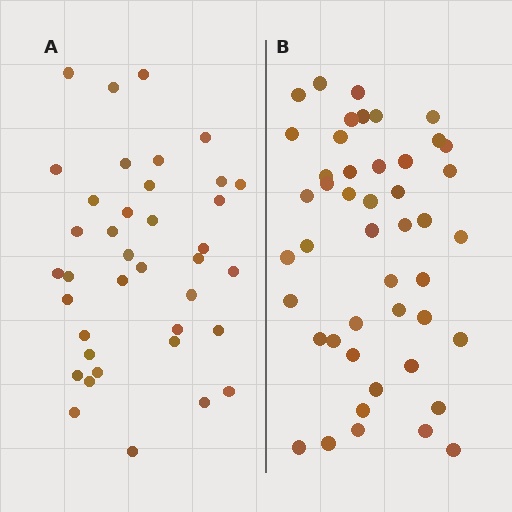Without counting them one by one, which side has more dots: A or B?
Region B (the right region) has more dots.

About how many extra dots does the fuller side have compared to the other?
Region B has roughly 8 or so more dots than region A.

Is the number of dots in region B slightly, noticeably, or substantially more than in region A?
Region B has only slightly more — the two regions are fairly close. The ratio is roughly 1.2 to 1.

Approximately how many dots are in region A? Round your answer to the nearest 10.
About 40 dots. (The exact count is 38, which rounds to 40.)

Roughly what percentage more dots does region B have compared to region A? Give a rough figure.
About 20% more.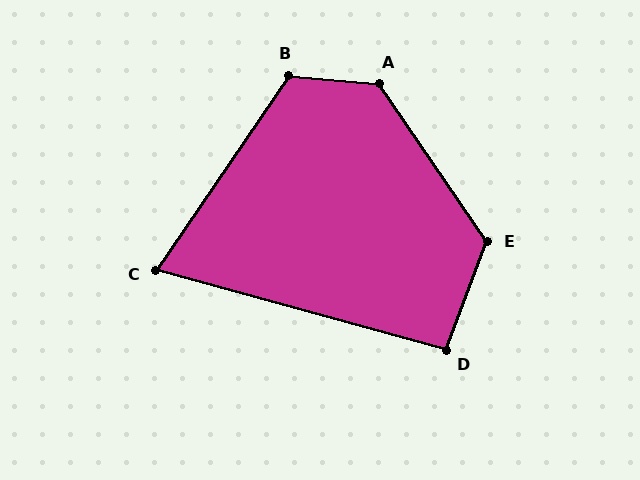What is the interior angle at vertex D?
Approximately 96 degrees (obtuse).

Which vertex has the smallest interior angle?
C, at approximately 71 degrees.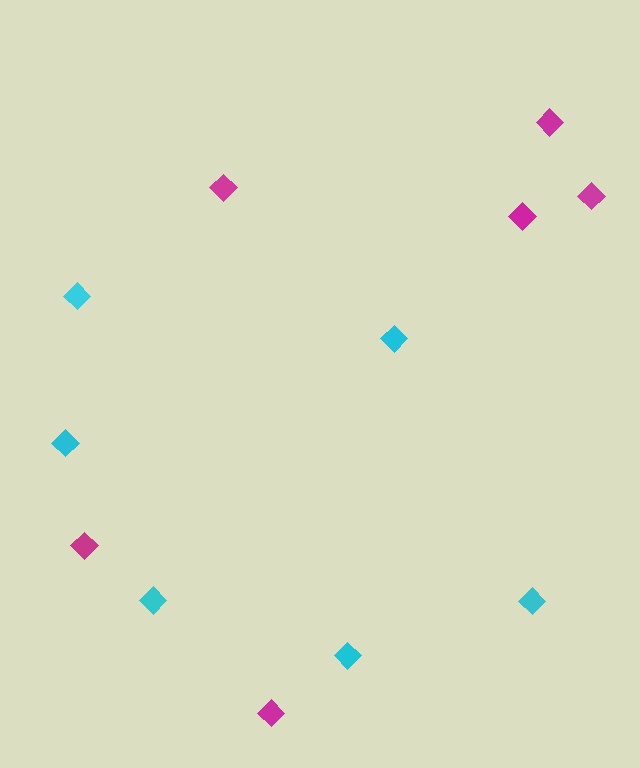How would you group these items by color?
There are 2 groups: one group of cyan diamonds (6) and one group of magenta diamonds (6).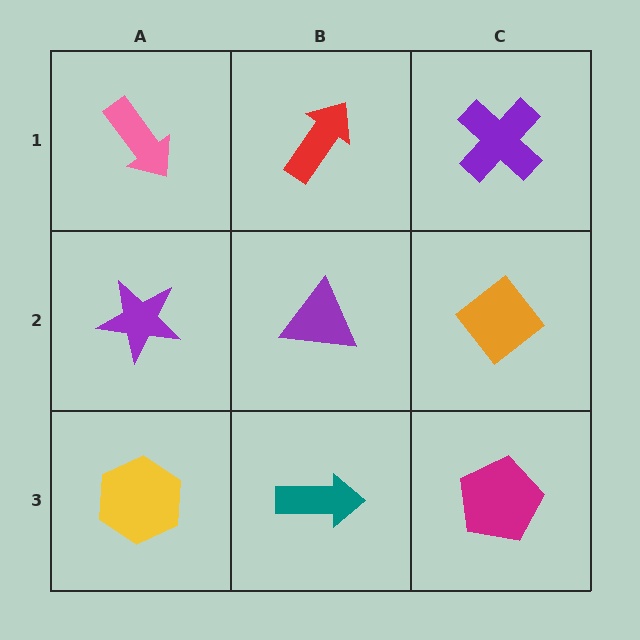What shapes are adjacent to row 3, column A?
A purple star (row 2, column A), a teal arrow (row 3, column B).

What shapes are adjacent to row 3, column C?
An orange diamond (row 2, column C), a teal arrow (row 3, column B).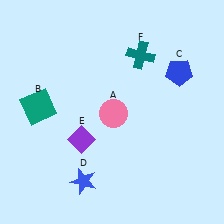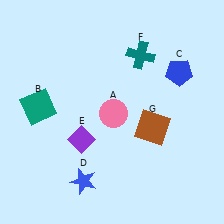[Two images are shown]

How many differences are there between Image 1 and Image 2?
There is 1 difference between the two images.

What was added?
A brown square (G) was added in Image 2.